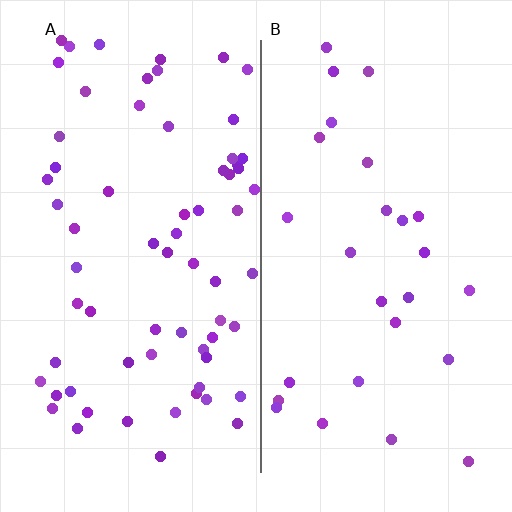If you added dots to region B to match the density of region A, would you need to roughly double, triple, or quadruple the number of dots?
Approximately double.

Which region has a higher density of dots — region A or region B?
A (the left).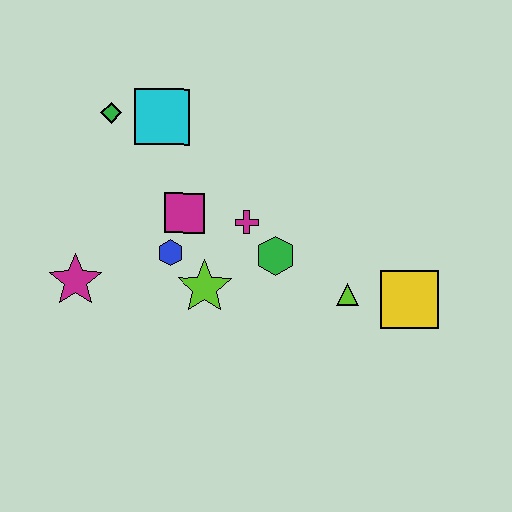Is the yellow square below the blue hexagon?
Yes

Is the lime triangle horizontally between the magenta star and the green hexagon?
No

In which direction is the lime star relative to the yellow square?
The lime star is to the left of the yellow square.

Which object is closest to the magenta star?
The blue hexagon is closest to the magenta star.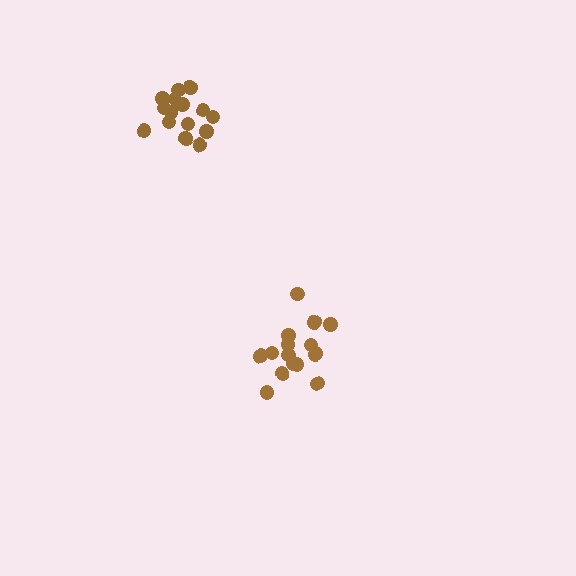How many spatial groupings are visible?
There are 2 spatial groupings.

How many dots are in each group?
Group 1: 15 dots, Group 2: 15 dots (30 total).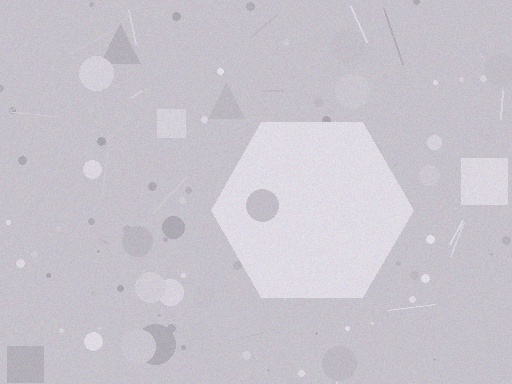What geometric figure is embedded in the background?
A hexagon is embedded in the background.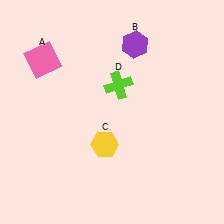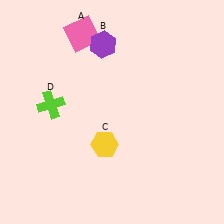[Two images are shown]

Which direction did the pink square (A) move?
The pink square (A) moved right.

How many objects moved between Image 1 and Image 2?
3 objects moved between the two images.